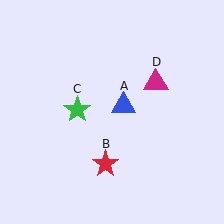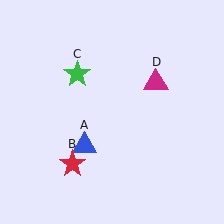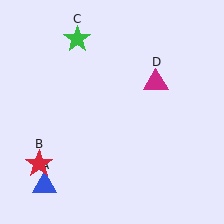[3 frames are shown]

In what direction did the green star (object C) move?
The green star (object C) moved up.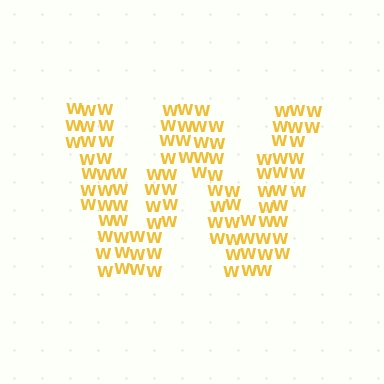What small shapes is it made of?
It is made of small letter W's.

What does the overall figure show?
The overall figure shows the letter W.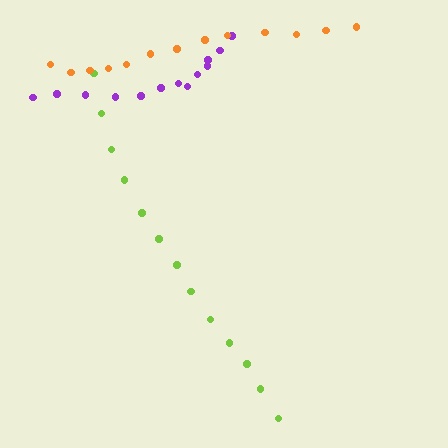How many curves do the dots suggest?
There are 3 distinct paths.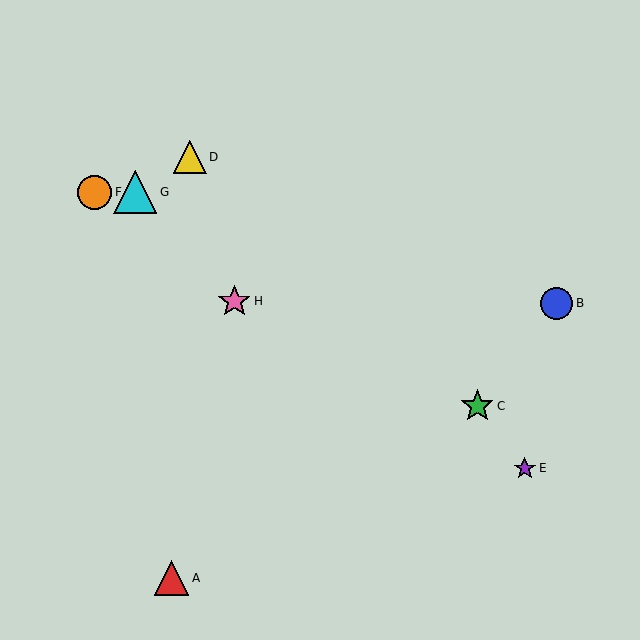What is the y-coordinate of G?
Object G is at y≈192.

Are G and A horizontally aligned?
No, G is at y≈192 and A is at y≈578.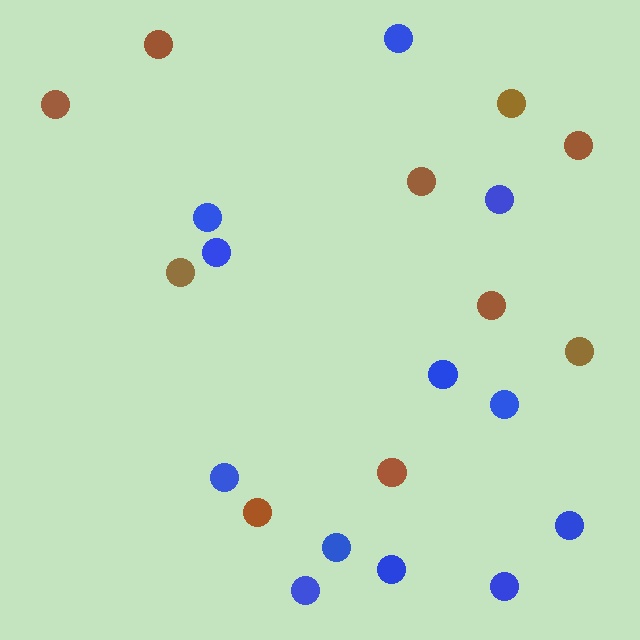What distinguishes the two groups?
There are 2 groups: one group of brown circles (10) and one group of blue circles (12).